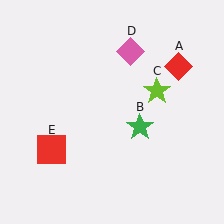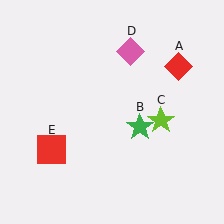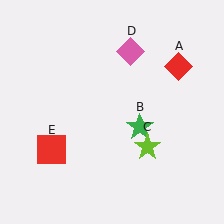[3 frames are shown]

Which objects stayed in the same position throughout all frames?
Red diamond (object A) and green star (object B) and pink diamond (object D) and red square (object E) remained stationary.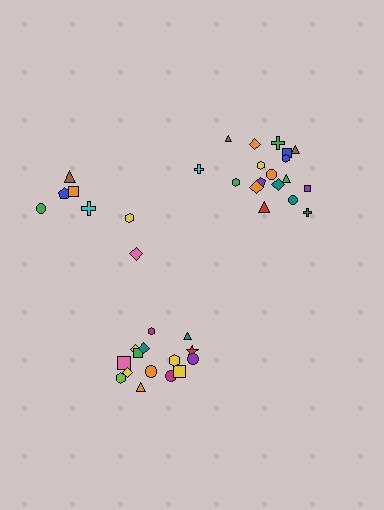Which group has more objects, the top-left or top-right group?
The top-right group.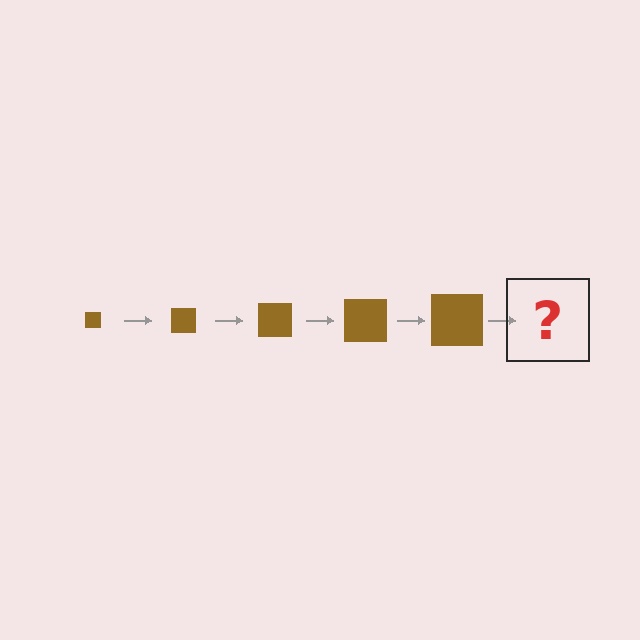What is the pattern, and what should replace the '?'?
The pattern is that the square gets progressively larger each step. The '?' should be a brown square, larger than the previous one.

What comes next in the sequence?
The next element should be a brown square, larger than the previous one.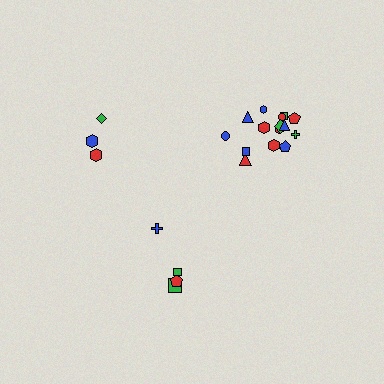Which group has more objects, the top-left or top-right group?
The top-right group.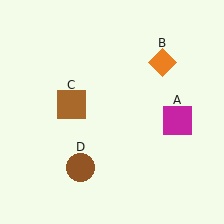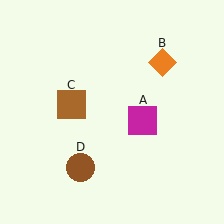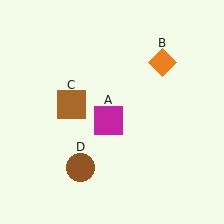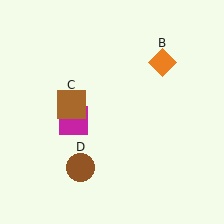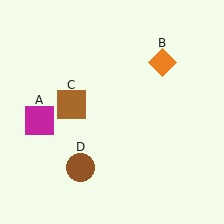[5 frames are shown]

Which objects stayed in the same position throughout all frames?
Orange diamond (object B) and brown square (object C) and brown circle (object D) remained stationary.